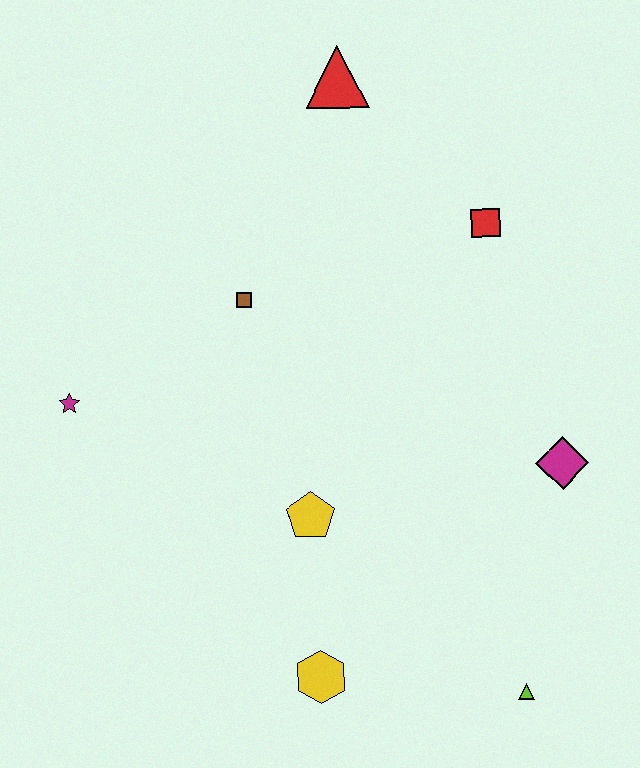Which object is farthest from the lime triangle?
The red triangle is farthest from the lime triangle.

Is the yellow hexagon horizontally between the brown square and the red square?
Yes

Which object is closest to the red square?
The red triangle is closest to the red square.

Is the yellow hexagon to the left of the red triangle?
Yes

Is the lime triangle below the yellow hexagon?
Yes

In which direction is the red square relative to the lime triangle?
The red square is above the lime triangle.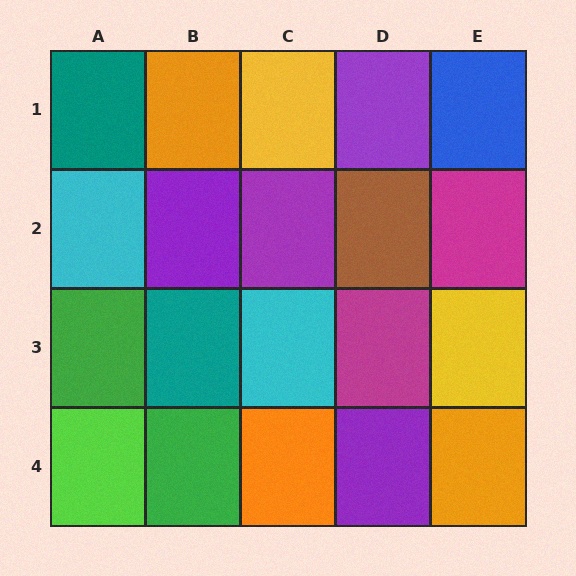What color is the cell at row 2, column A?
Cyan.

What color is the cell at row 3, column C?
Cyan.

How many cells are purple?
4 cells are purple.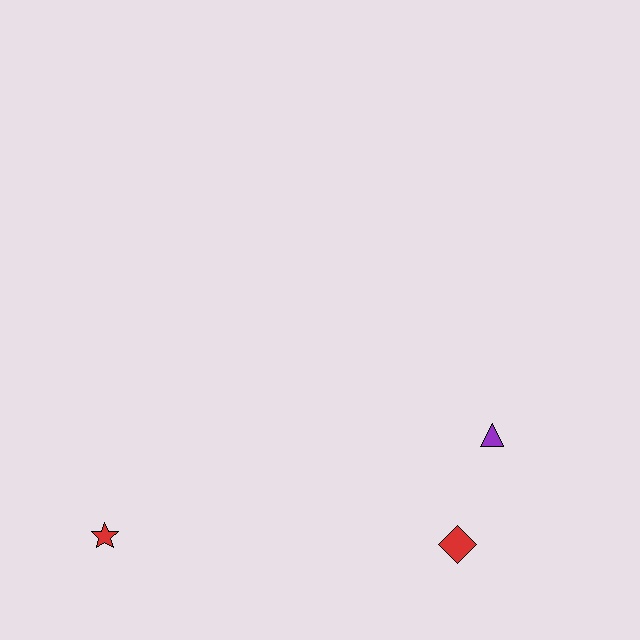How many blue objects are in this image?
There are no blue objects.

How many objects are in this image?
There are 3 objects.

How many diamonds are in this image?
There is 1 diamond.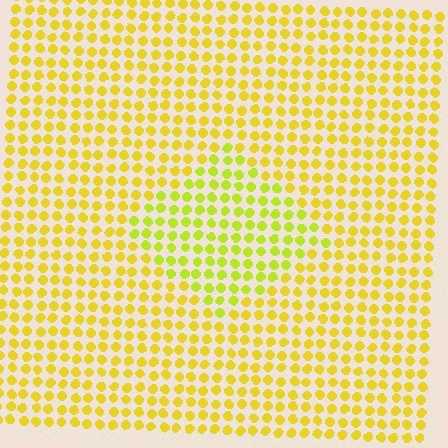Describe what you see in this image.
The image is filled with small yellow elements in a uniform arrangement. A diamond-shaped region is visible where the elements are tinted to a slightly different hue, forming a subtle color boundary.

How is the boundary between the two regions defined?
The boundary is defined purely by a slight shift in hue (about 22 degrees). Spacing, size, and orientation are identical on both sides.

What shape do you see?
I see a diamond.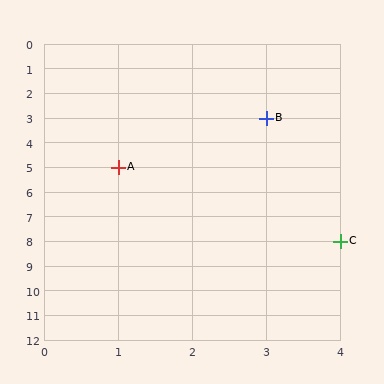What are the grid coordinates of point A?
Point A is at grid coordinates (1, 5).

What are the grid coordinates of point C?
Point C is at grid coordinates (4, 8).